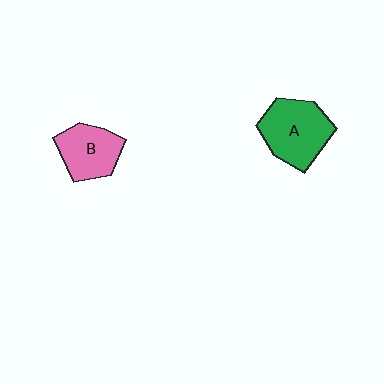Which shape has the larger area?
Shape A (green).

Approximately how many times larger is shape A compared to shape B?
Approximately 1.3 times.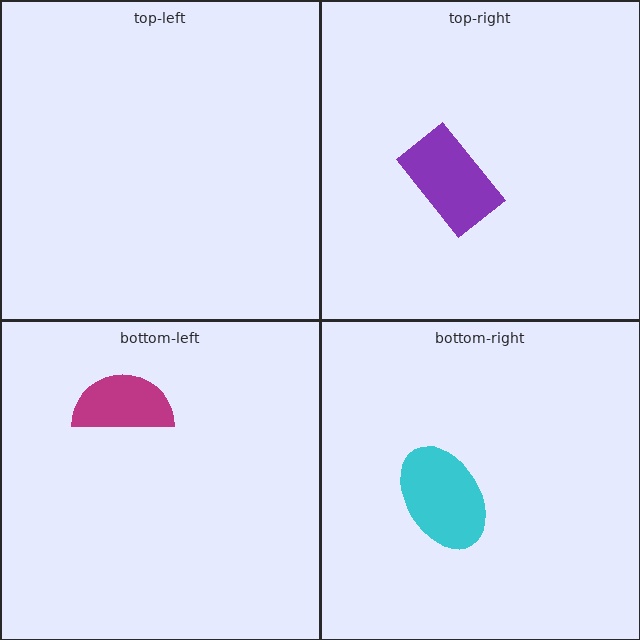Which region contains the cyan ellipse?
The bottom-right region.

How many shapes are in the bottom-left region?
1.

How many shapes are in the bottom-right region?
1.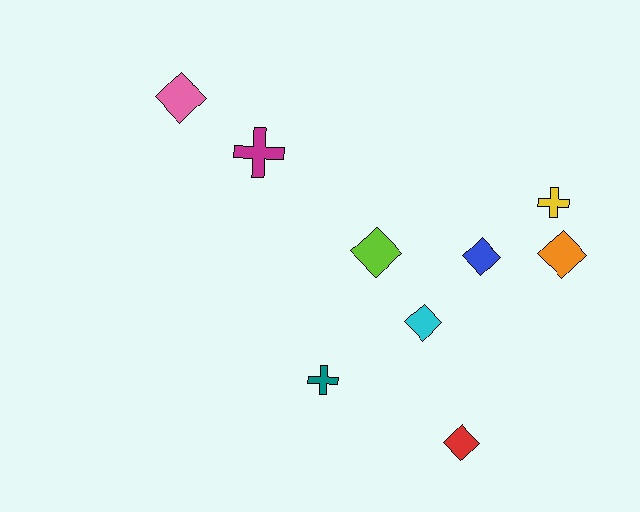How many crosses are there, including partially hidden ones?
There are 3 crosses.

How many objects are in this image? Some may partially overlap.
There are 9 objects.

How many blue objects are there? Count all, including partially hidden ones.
There is 1 blue object.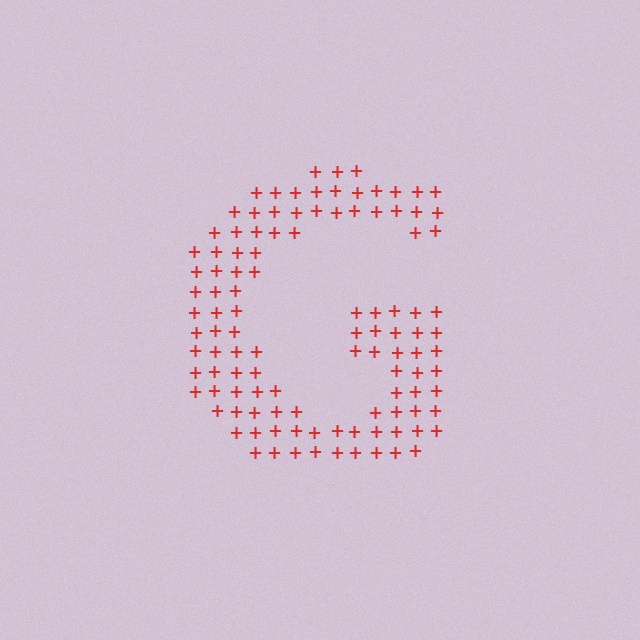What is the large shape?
The large shape is the letter G.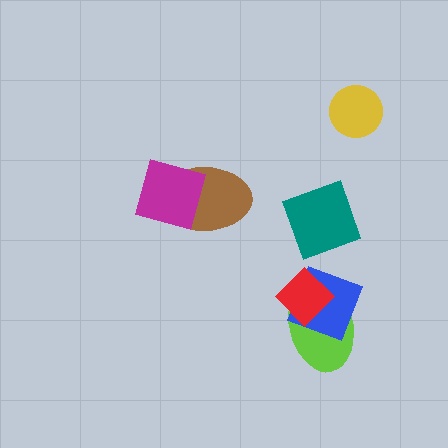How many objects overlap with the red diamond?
2 objects overlap with the red diamond.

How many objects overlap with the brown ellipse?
1 object overlaps with the brown ellipse.